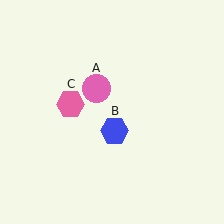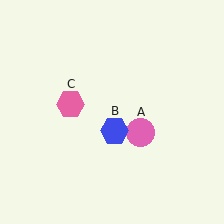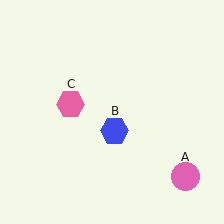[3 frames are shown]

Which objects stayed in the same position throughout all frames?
Blue hexagon (object B) and pink hexagon (object C) remained stationary.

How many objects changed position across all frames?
1 object changed position: pink circle (object A).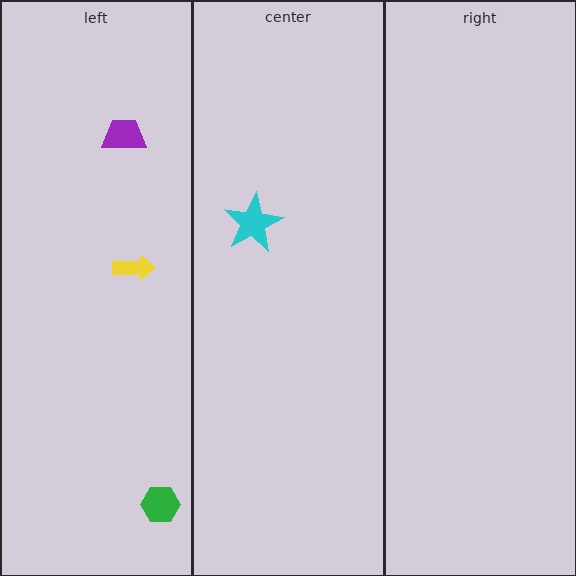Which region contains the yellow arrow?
The left region.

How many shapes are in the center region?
1.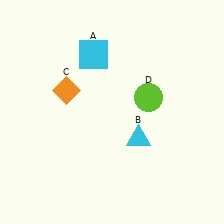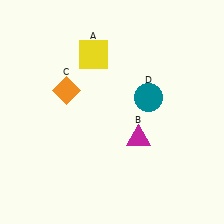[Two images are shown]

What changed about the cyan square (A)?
In Image 1, A is cyan. In Image 2, it changed to yellow.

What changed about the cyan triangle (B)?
In Image 1, B is cyan. In Image 2, it changed to magenta.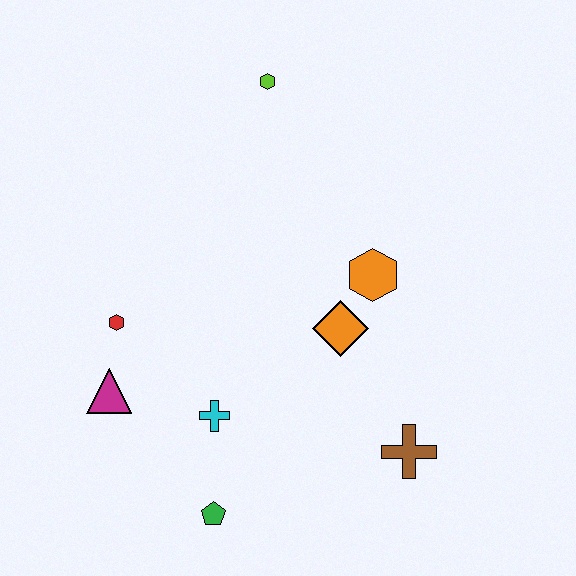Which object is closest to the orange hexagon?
The orange diamond is closest to the orange hexagon.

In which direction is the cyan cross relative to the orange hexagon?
The cyan cross is to the left of the orange hexagon.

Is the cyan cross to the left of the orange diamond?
Yes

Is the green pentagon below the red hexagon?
Yes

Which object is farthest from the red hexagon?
The brown cross is farthest from the red hexagon.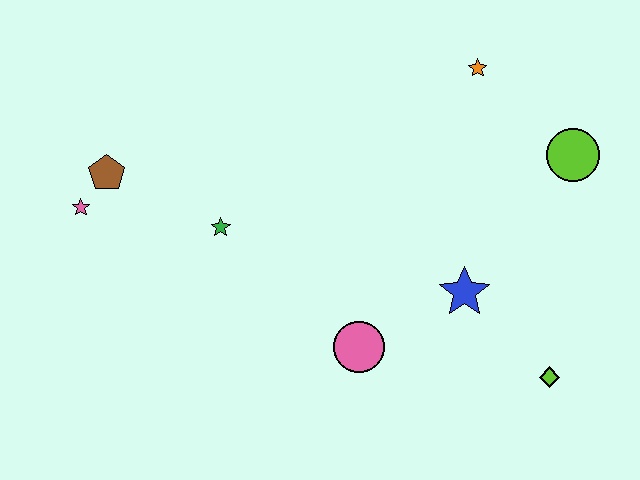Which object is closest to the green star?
The brown pentagon is closest to the green star.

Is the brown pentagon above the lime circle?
No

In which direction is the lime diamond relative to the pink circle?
The lime diamond is to the right of the pink circle.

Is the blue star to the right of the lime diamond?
No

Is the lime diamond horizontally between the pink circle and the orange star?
No